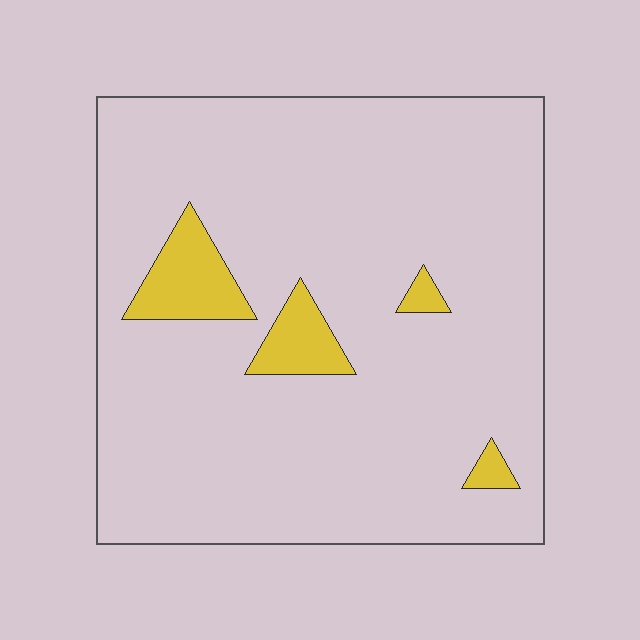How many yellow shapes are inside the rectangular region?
4.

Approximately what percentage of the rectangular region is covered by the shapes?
Approximately 10%.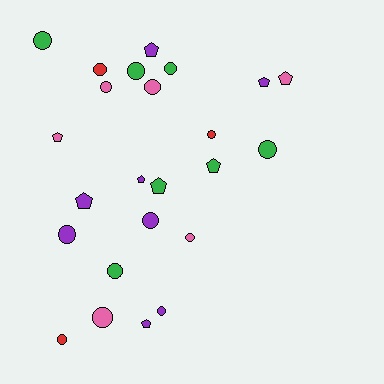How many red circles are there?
There are 3 red circles.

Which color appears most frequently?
Purple, with 8 objects.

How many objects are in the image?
There are 24 objects.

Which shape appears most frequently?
Circle, with 15 objects.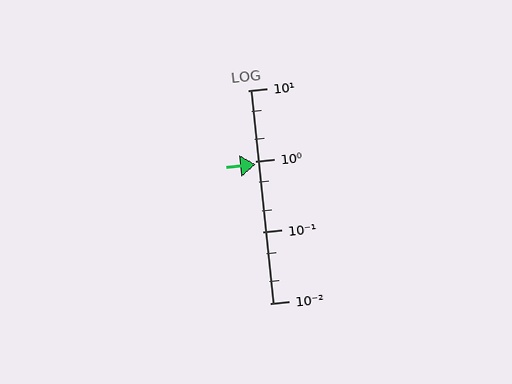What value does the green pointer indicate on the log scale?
The pointer indicates approximately 0.9.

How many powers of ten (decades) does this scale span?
The scale spans 3 decades, from 0.01 to 10.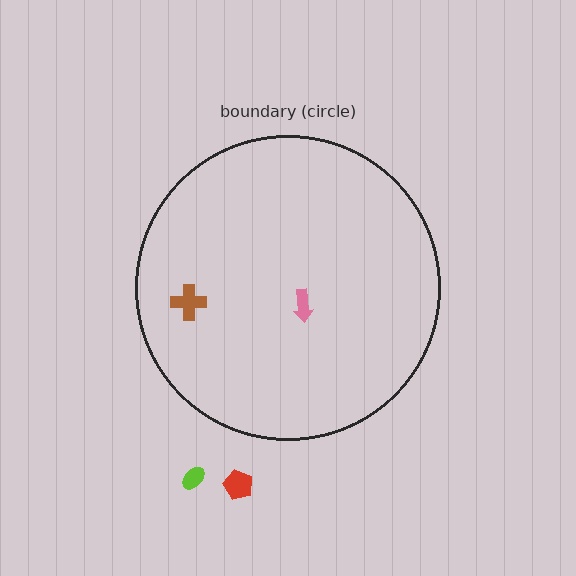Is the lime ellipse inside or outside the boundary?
Outside.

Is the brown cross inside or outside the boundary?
Inside.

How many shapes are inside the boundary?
2 inside, 2 outside.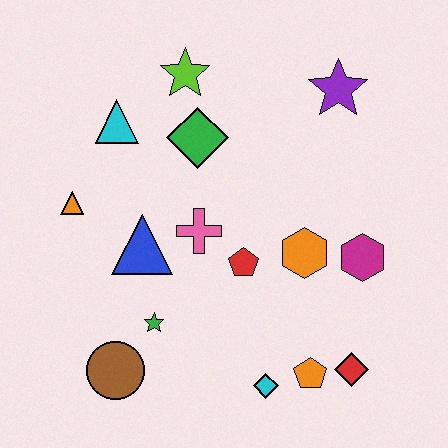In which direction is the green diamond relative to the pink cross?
The green diamond is above the pink cross.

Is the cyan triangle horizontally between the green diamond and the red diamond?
No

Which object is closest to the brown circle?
The green star is closest to the brown circle.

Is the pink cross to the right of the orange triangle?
Yes